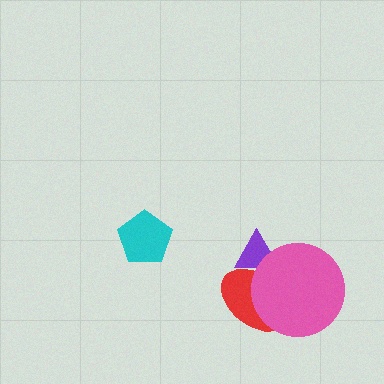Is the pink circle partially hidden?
No, no other shape covers it.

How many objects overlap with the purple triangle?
2 objects overlap with the purple triangle.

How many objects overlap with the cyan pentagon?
0 objects overlap with the cyan pentagon.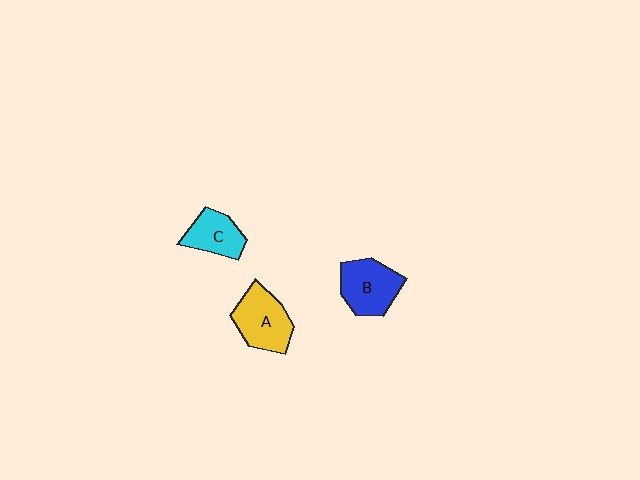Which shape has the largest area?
Shape A (yellow).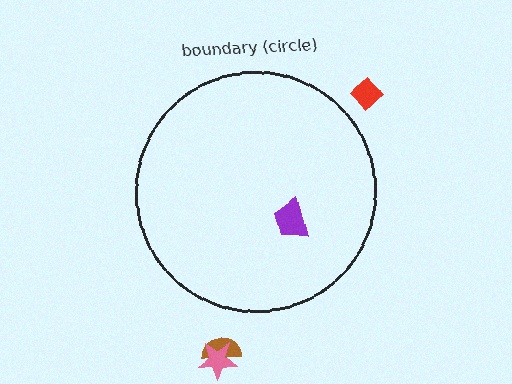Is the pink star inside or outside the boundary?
Outside.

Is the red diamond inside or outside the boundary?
Outside.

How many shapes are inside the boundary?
1 inside, 3 outside.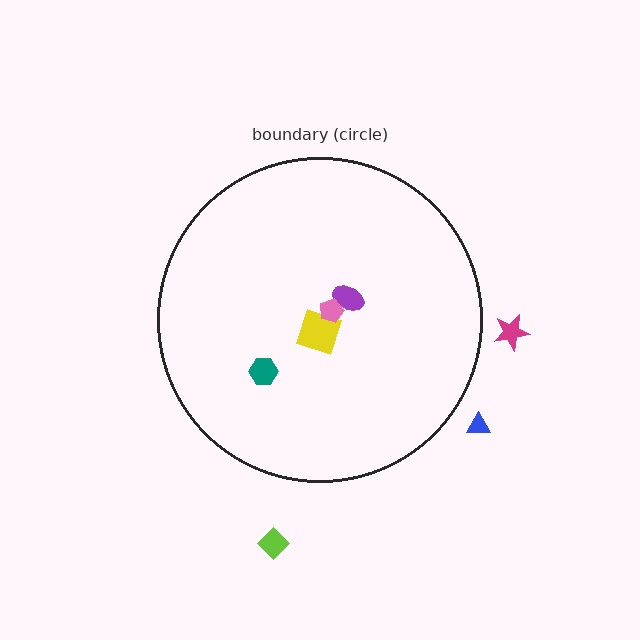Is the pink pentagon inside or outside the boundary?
Inside.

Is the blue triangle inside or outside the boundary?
Outside.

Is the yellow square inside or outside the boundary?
Inside.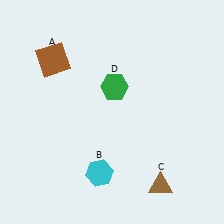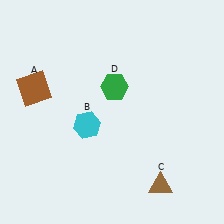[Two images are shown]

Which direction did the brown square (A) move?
The brown square (A) moved down.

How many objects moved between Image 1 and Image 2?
2 objects moved between the two images.